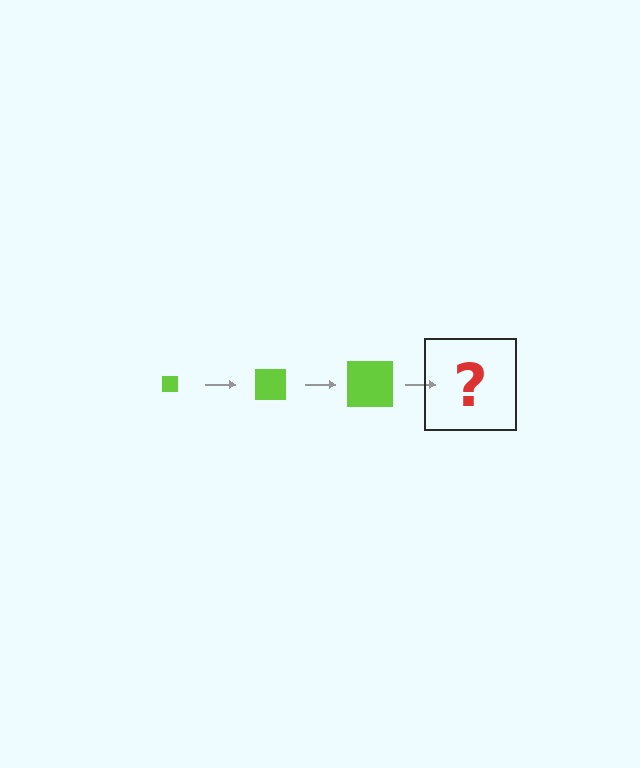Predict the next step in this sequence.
The next step is a lime square, larger than the previous one.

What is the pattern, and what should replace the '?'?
The pattern is that the square gets progressively larger each step. The '?' should be a lime square, larger than the previous one.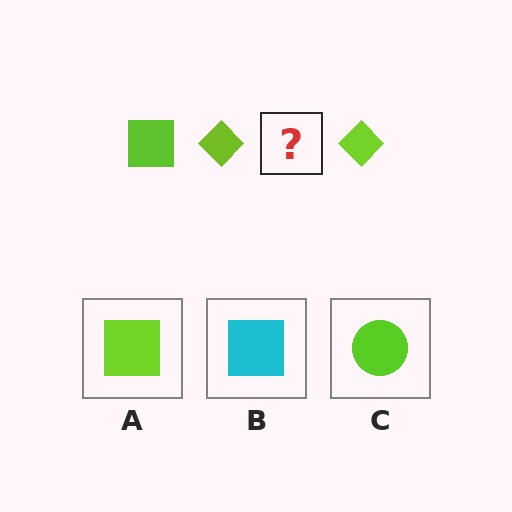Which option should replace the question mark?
Option A.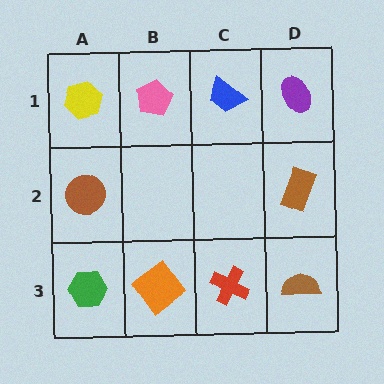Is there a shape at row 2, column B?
No, that cell is empty.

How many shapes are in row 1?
4 shapes.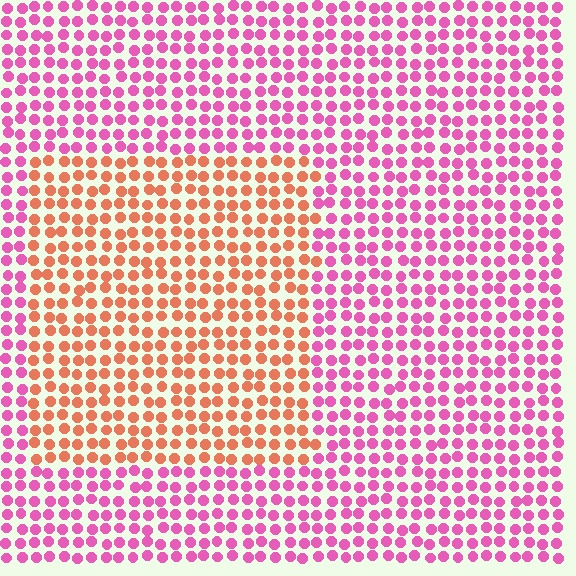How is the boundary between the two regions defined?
The boundary is defined purely by a slight shift in hue (about 52 degrees). Spacing, size, and orientation are identical on both sides.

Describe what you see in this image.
The image is filled with small pink elements in a uniform arrangement. A rectangle-shaped region is visible where the elements are tinted to a slightly different hue, forming a subtle color boundary.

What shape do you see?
I see a rectangle.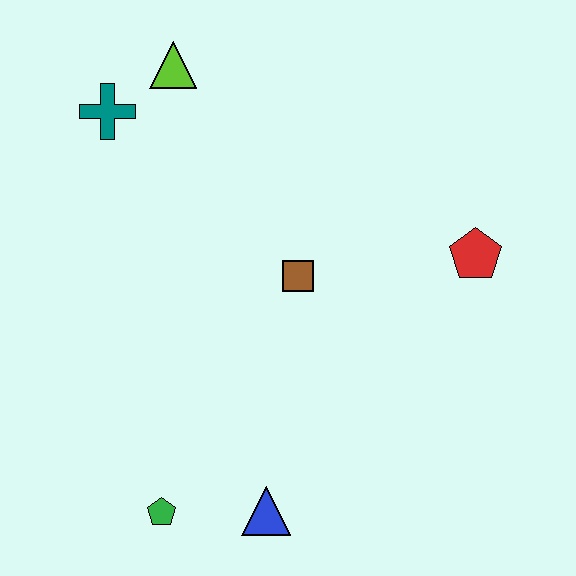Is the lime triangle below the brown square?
No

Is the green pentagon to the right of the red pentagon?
No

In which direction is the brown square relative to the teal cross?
The brown square is to the right of the teal cross.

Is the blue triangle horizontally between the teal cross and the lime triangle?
No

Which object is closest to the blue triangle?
The green pentagon is closest to the blue triangle.